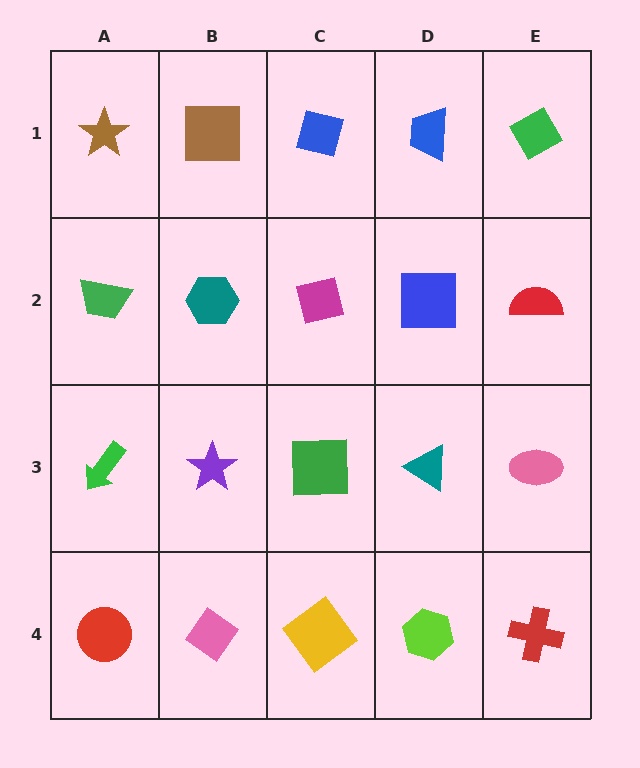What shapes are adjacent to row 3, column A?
A green trapezoid (row 2, column A), a red circle (row 4, column A), a purple star (row 3, column B).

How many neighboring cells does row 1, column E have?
2.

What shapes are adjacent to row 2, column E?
A green diamond (row 1, column E), a pink ellipse (row 3, column E), a blue square (row 2, column D).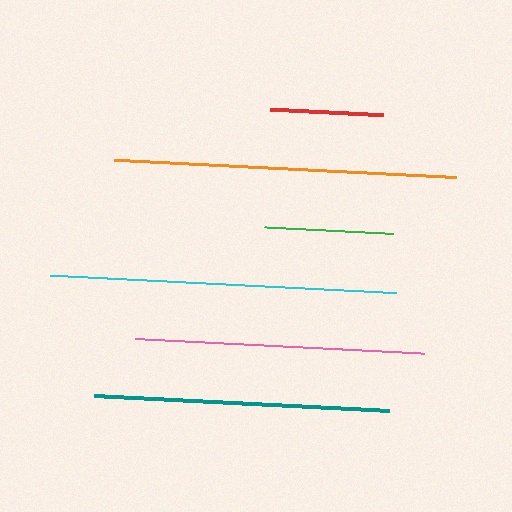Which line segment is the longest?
The cyan line is the longest at approximately 347 pixels.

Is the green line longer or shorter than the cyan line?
The cyan line is longer than the green line.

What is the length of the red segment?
The red segment is approximately 113 pixels long.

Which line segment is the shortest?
The red line is the shortest at approximately 113 pixels.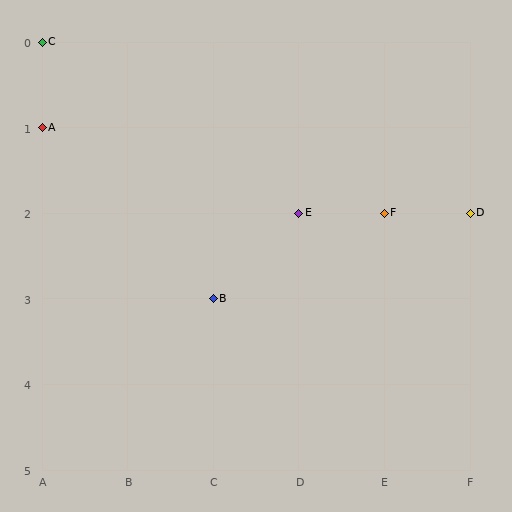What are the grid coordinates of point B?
Point B is at grid coordinates (C, 3).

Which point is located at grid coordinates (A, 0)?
Point C is at (A, 0).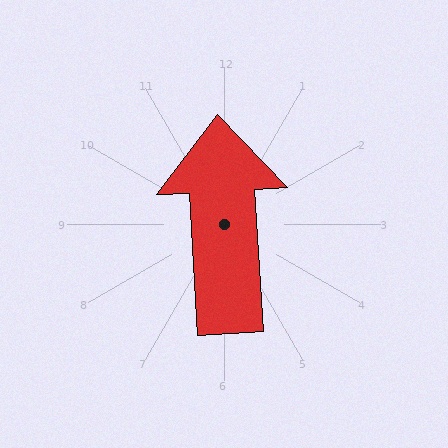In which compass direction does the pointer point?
North.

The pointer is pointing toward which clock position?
Roughly 12 o'clock.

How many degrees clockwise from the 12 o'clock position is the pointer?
Approximately 357 degrees.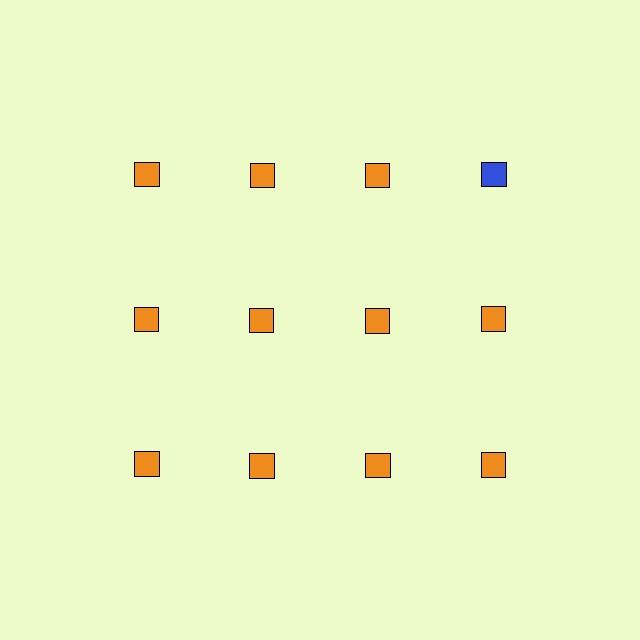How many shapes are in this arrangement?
There are 12 shapes arranged in a grid pattern.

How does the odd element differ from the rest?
It has a different color: blue instead of orange.